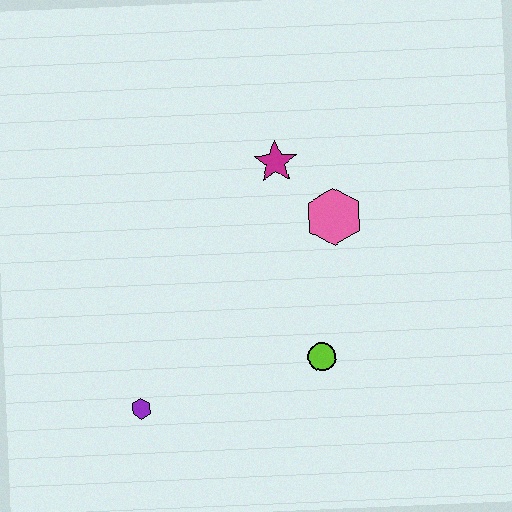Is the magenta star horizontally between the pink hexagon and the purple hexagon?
Yes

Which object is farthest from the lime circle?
The magenta star is farthest from the lime circle.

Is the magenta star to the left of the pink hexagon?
Yes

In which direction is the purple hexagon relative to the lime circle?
The purple hexagon is to the left of the lime circle.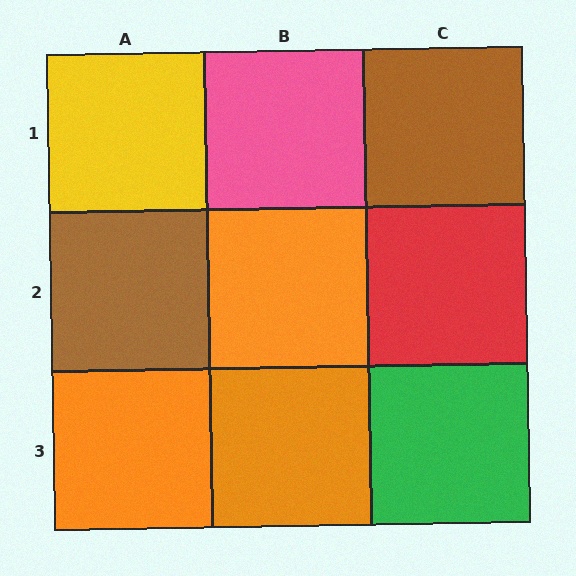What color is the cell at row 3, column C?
Green.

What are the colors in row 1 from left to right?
Yellow, pink, brown.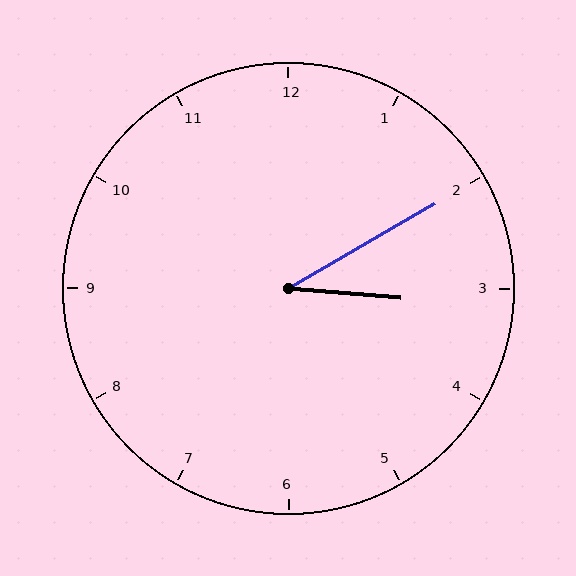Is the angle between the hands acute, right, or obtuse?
It is acute.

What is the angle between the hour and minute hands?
Approximately 35 degrees.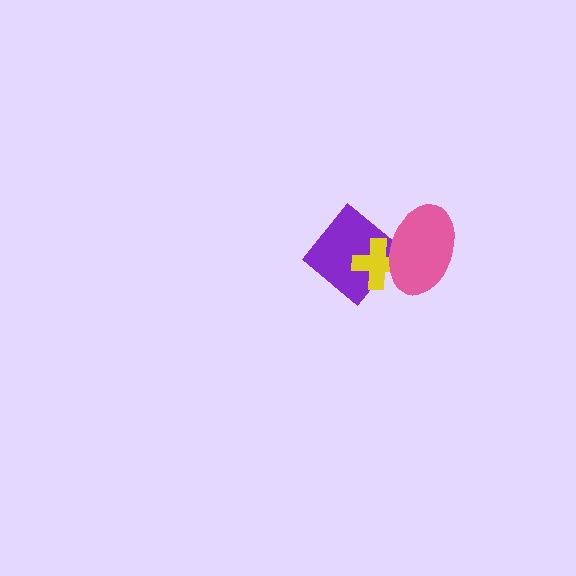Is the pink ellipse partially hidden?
No, no other shape covers it.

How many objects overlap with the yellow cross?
2 objects overlap with the yellow cross.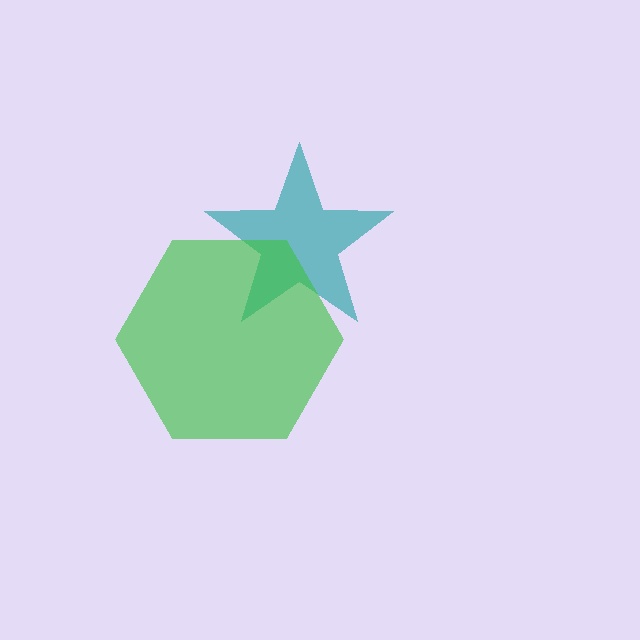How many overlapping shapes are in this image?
There are 2 overlapping shapes in the image.